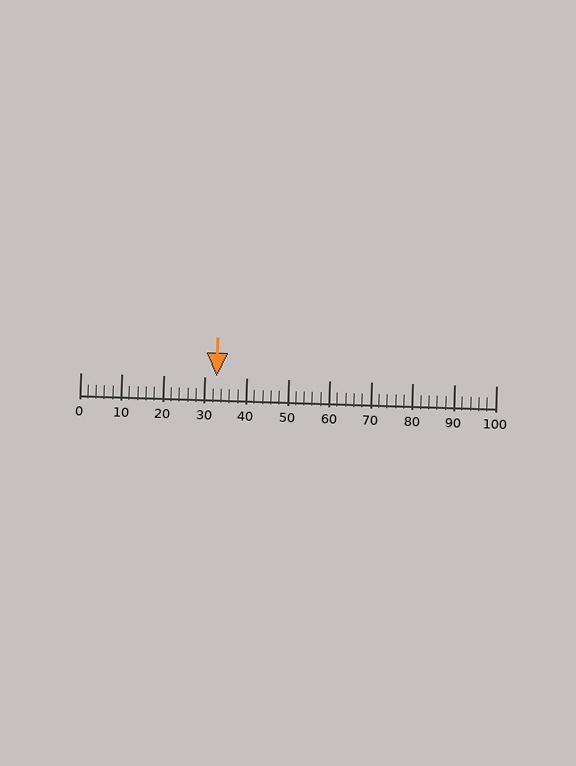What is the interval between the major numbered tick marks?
The major tick marks are spaced 10 units apart.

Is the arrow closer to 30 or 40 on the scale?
The arrow is closer to 30.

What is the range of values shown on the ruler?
The ruler shows values from 0 to 100.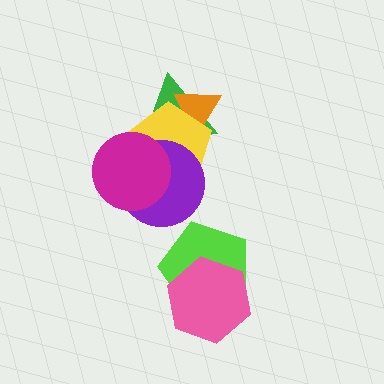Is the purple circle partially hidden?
Yes, it is partially covered by another shape.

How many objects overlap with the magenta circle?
3 objects overlap with the magenta circle.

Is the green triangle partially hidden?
Yes, it is partially covered by another shape.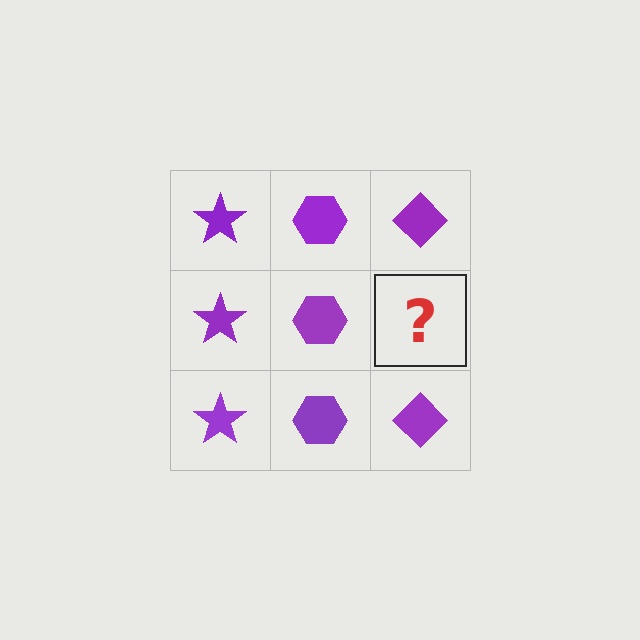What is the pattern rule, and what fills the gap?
The rule is that each column has a consistent shape. The gap should be filled with a purple diamond.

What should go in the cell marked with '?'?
The missing cell should contain a purple diamond.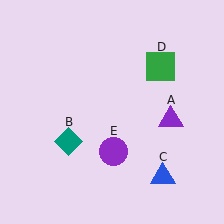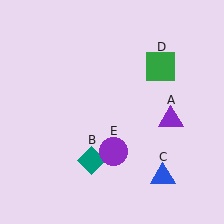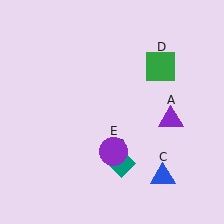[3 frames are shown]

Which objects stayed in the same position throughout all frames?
Purple triangle (object A) and blue triangle (object C) and green square (object D) and purple circle (object E) remained stationary.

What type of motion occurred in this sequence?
The teal diamond (object B) rotated counterclockwise around the center of the scene.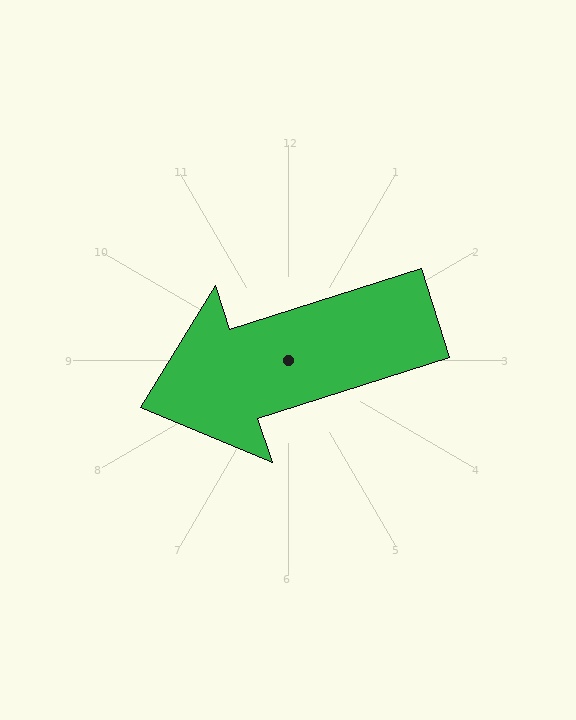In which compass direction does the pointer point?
West.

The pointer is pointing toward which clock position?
Roughly 8 o'clock.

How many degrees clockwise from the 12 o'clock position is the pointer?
Approximately 252 degrees.